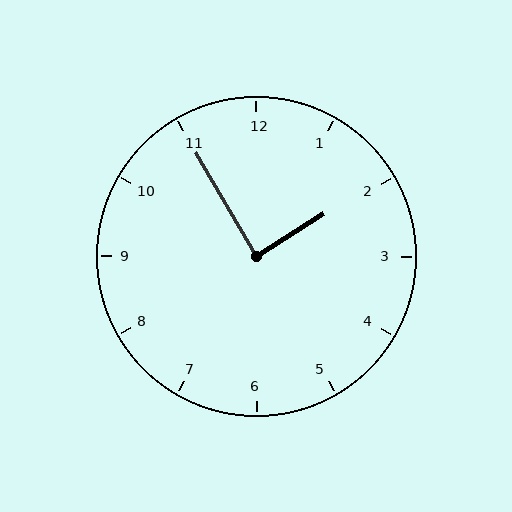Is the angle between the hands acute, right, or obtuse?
It is right.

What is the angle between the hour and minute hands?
Approximately 88 degrees.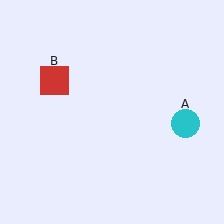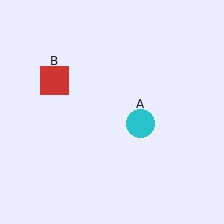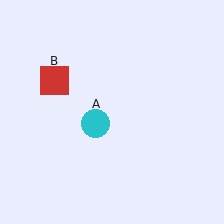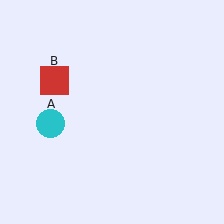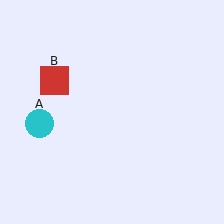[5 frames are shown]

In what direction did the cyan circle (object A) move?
The cyan circle (object A) moved left.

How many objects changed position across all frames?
1 object changed position: cyan circle (object A).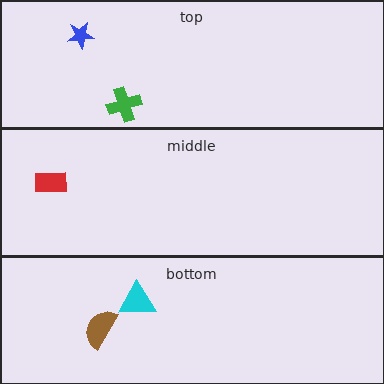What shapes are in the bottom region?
The brown semicircle, the cyan triangle.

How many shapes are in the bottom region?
2.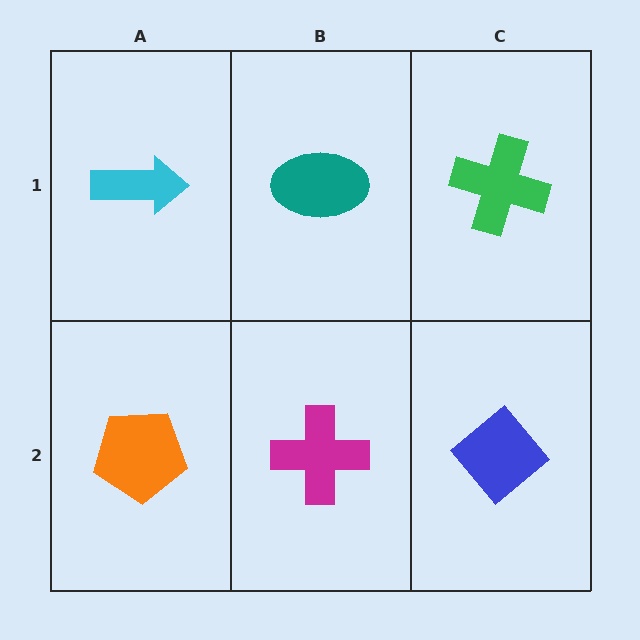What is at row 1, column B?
A teal ellipse.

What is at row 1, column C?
A green cross.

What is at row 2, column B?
A magenta cross.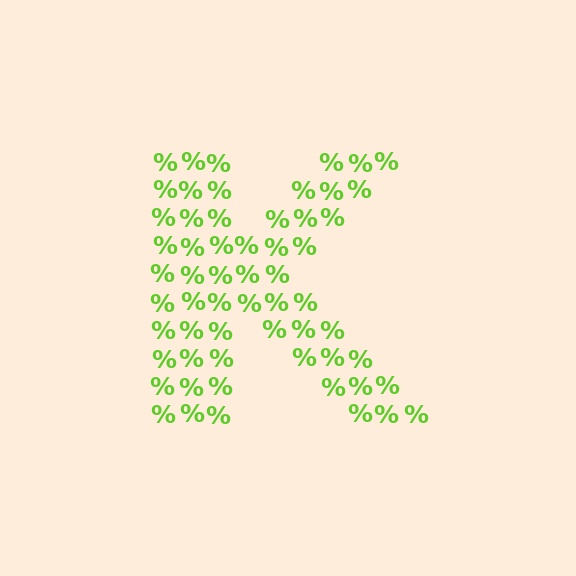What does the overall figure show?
The overall figure shows the letter K.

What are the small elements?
The small elements are percent signs.